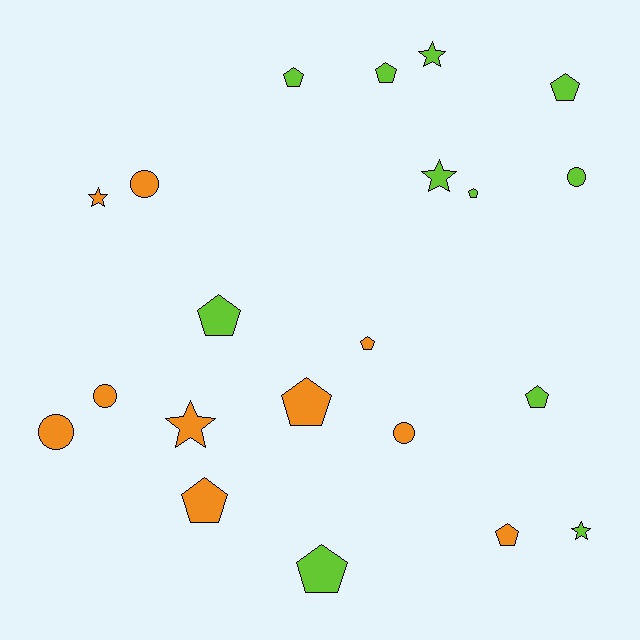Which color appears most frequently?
Lime, with 11 objects.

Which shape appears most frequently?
Pentagon, with 11 objects.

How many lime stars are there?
There are 3 lime stars.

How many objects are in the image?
There are 21 objects.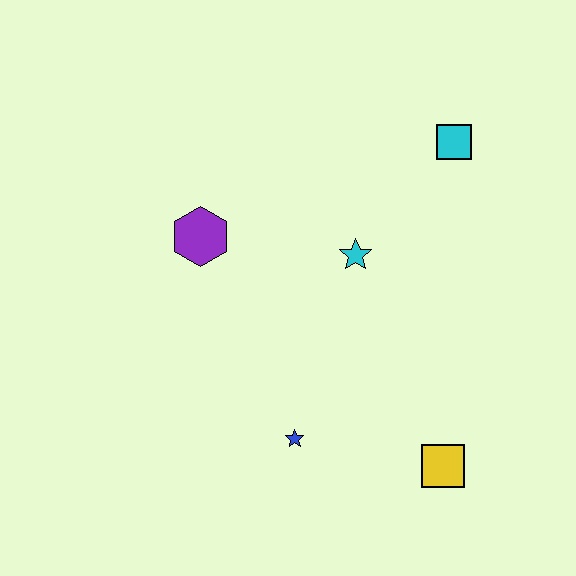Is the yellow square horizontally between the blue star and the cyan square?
Yes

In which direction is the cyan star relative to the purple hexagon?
The cyan star is to the right of the purple hexagon.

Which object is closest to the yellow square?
The blue star is closest to the yellow square.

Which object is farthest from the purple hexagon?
The yellow square is farthest from the purple hexagon.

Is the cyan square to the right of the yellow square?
Yes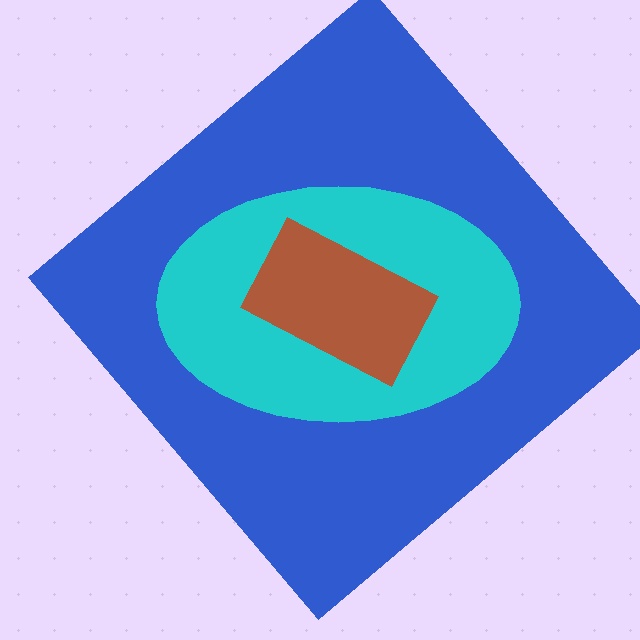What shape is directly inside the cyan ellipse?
The brown rectangle.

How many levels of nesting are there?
3.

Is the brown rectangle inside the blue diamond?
Yes.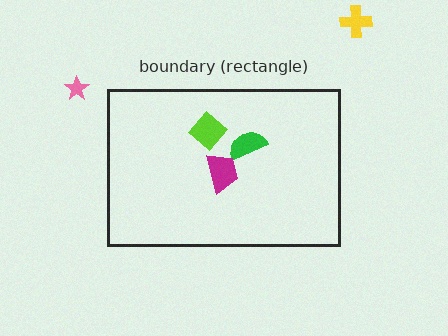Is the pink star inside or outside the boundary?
Outside.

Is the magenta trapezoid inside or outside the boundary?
Inside.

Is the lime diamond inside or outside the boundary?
Inside.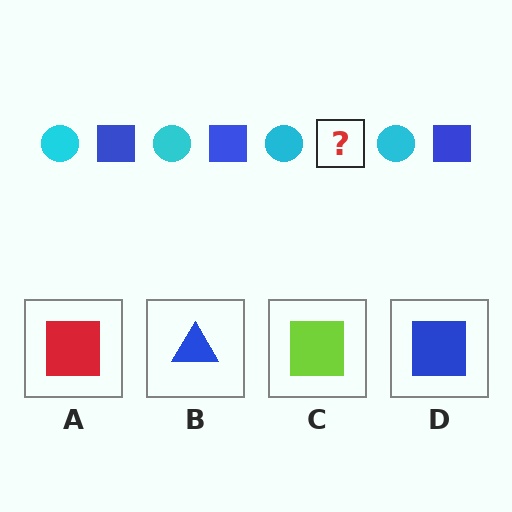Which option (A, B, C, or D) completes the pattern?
D.